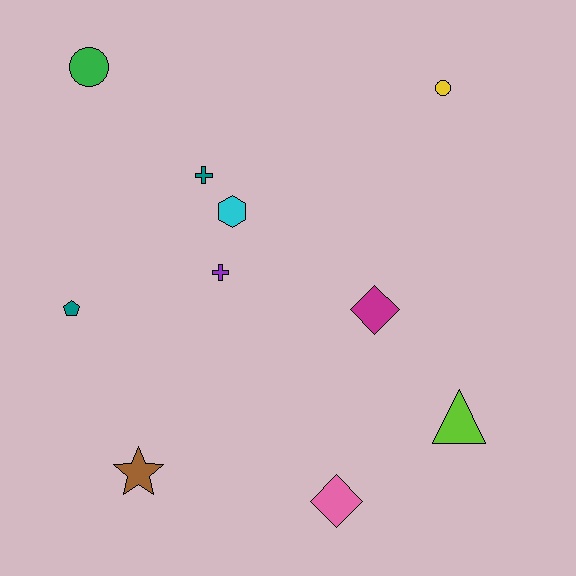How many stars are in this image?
There is 1 star.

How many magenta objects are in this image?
There is 1 magenta object.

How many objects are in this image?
There are 10 objects.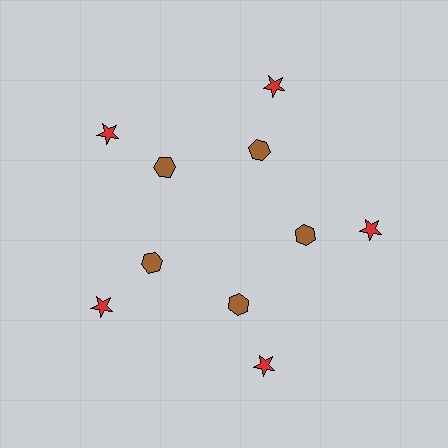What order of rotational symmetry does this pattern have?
This pattern has 5-fold rotational symmetry.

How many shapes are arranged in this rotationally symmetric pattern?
There are 10 shapes, arranged in 5 groups of 2.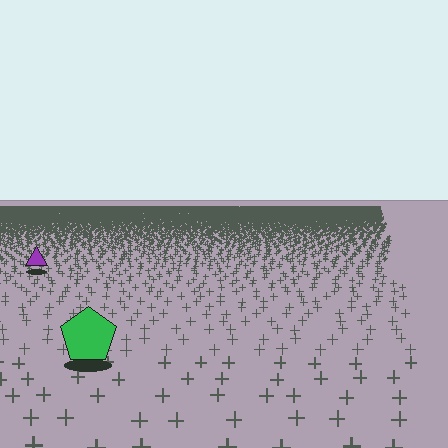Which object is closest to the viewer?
The green pentagon is closest. The texture marks near it are larger and more spread out.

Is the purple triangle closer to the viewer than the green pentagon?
No. The green pentagon is closer — you can tell from the texture gradient: the ground texture is coarser near it.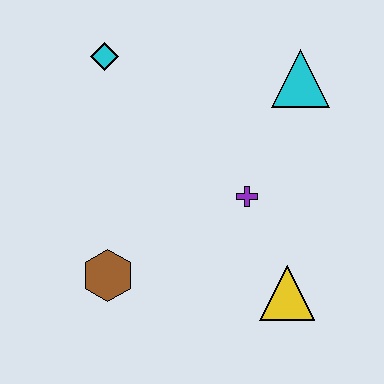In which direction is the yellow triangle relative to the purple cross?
The yellow triangle is below the purple cross.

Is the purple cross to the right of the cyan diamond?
Yes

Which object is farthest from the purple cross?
The cyan diamond is farthest from the purple cross.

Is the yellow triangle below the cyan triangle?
Yes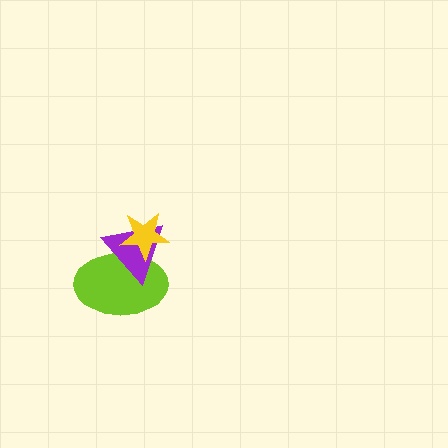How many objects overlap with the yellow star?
2 objects overlap with the yellow star.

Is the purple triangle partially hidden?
Yes, it is partially covered by another shape.